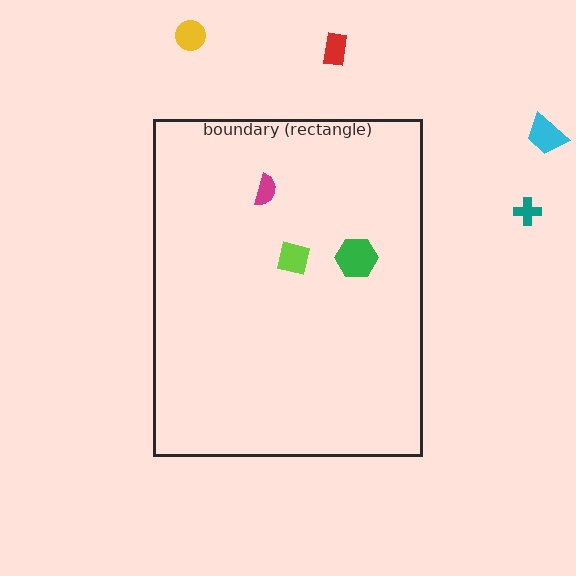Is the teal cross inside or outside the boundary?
Outside.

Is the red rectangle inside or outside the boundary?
Outside.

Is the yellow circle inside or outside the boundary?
Outside.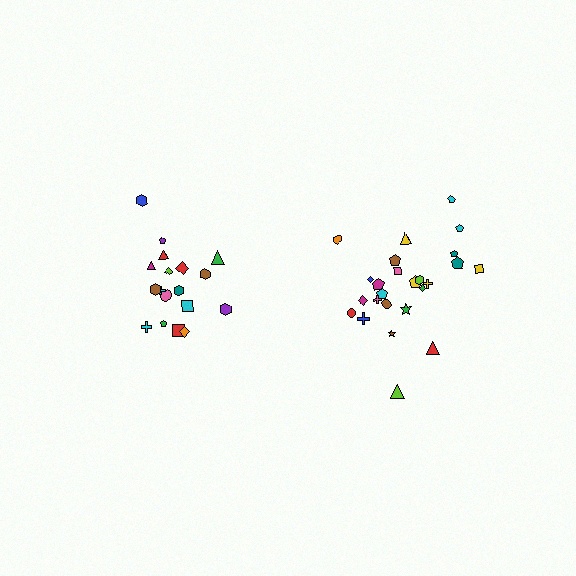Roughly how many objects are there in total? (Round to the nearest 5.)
Roughly 45 objects in total.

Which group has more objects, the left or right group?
The right group.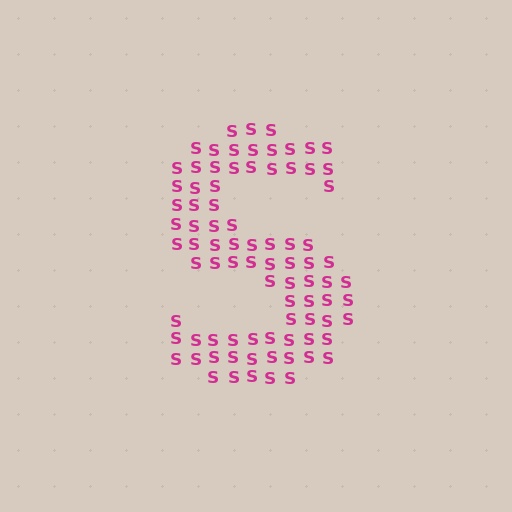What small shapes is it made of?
It is made of small letter S's.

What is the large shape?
The large shape is the letter S.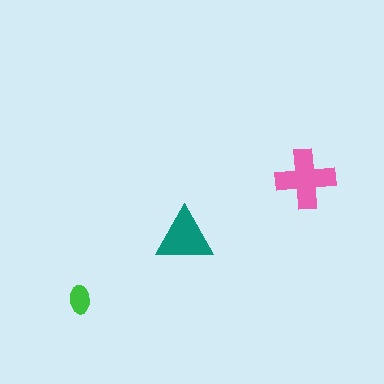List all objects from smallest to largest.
The green ellipse, the teal triangle, the pink cross.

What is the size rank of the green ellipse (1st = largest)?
3rd.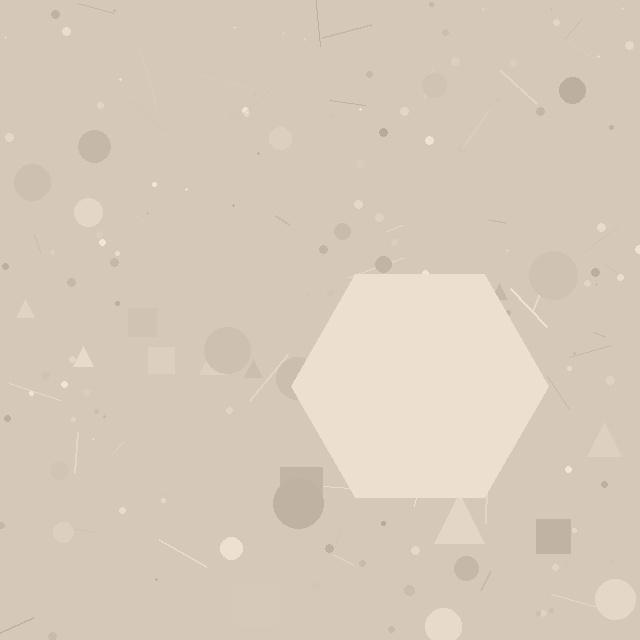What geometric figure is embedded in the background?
A hexagon is embedded in the background.